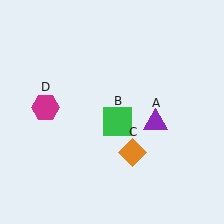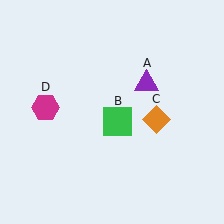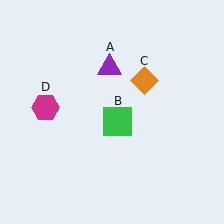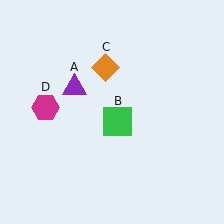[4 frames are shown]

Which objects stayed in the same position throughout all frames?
Green square (object B) and magenta hexagon (object D) remained stationary.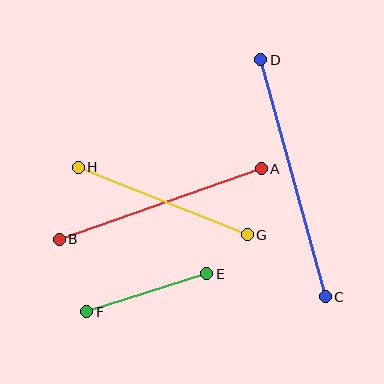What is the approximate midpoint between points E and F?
The midpoint is at approximately (147, 293) pixels.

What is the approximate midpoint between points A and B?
The midpoint is at approximately (160, 204) pixels.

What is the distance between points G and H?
The distance is approximately 182 pixels.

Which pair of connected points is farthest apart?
Points C and D are farthest apart.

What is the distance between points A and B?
The distance is approximately 214 pixels.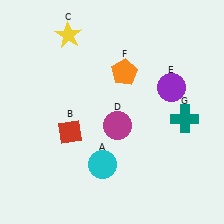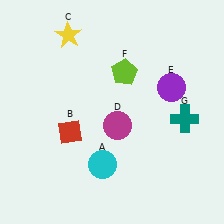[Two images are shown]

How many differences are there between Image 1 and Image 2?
There is 1 difference between the two images.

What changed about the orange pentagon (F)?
In Image 1, F is orange. In Image 2, it changed to lime.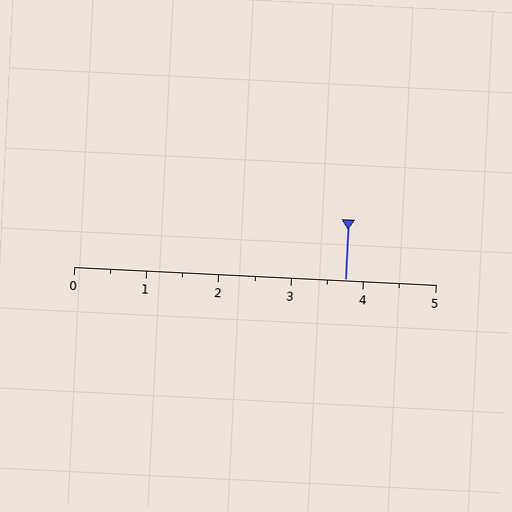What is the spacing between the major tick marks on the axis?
The major ticks are spaced 1 apart.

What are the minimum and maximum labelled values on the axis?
The axis runs from 0 to 5.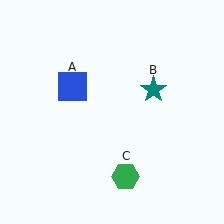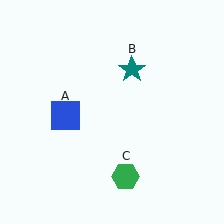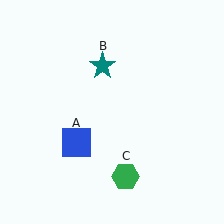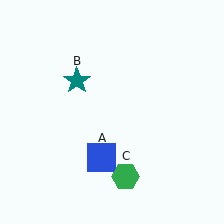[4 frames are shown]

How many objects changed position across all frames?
2 objects changed position: blue square (object A), teal star (object B).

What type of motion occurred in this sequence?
The blue square (object A), teal star (object B) rotated counterclockwise around the center of the scene.